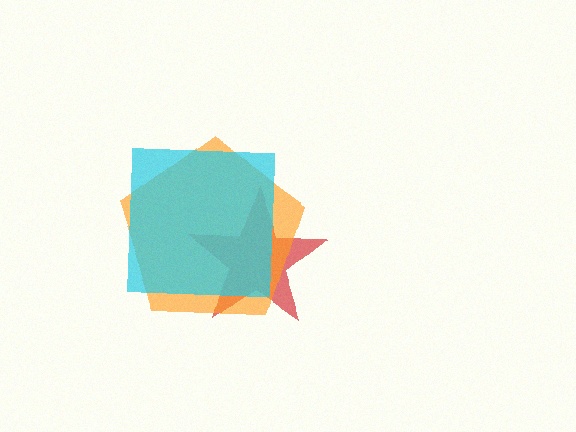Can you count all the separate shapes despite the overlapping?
Yes, there are 3 separate shapes.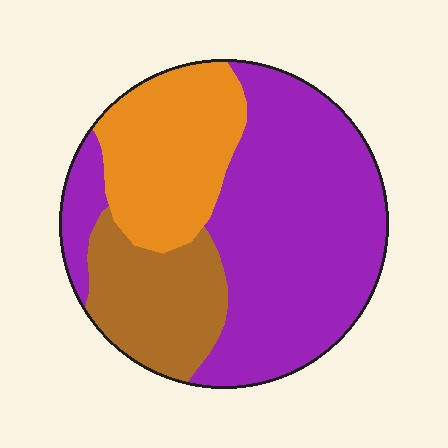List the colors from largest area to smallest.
From largest to smallest: purple, orange, brown.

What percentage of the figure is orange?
Orange covers around 25% of the figure.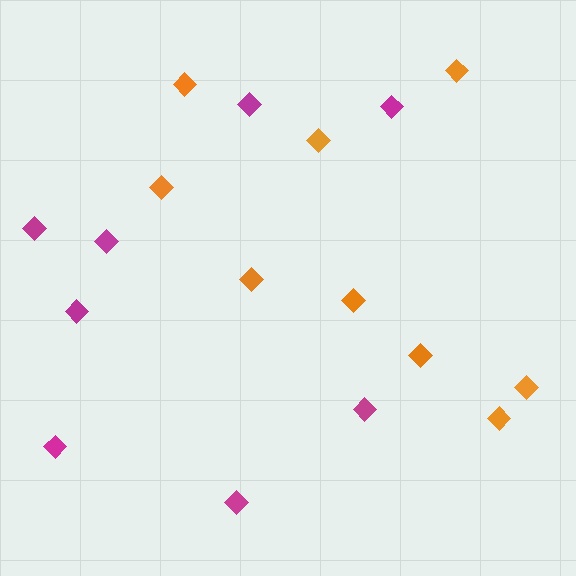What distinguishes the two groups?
There are 2 groups: one group of magenta diamonds (8) and one group of orange diamonds (9).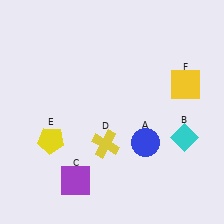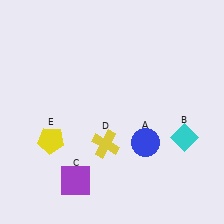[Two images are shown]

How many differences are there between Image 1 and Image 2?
There is 1 difference between the two images.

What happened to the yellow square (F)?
The yellow square (F) was removed in Image 2. It was in the top-right area of Image 1.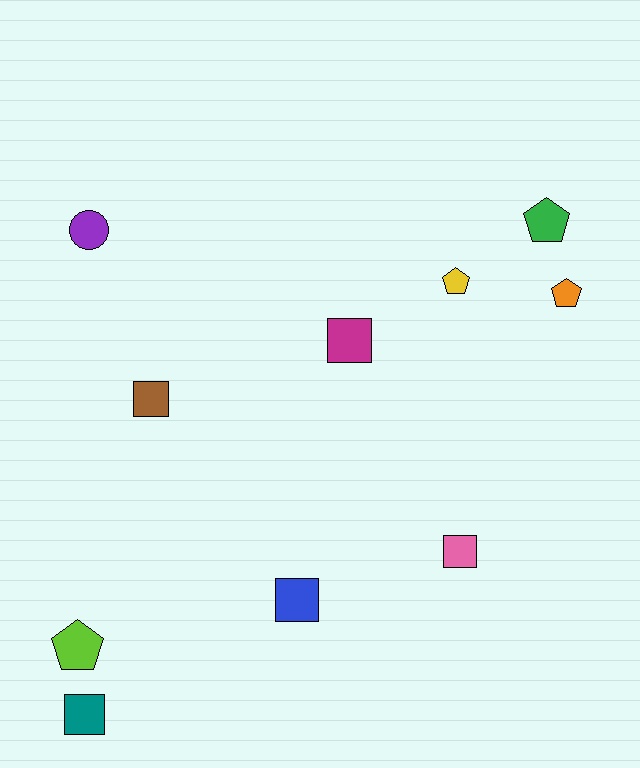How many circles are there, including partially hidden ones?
There is 1 circle.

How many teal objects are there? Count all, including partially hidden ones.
There is 1 teal object.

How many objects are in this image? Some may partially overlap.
There are 10 objects.